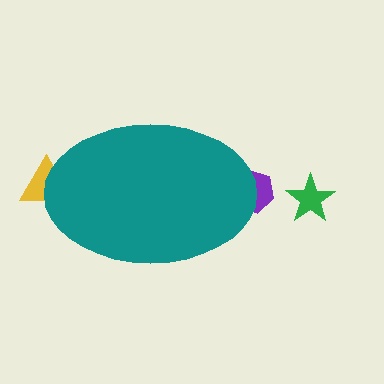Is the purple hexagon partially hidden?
Yes, the purple hexagon is partially hidden behind the teal ellipse.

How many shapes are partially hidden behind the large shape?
2 shapes are partially hidden.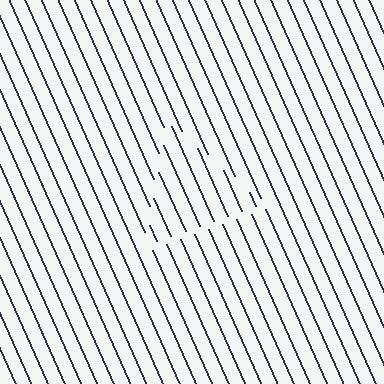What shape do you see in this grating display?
An illusory triangle. The interior of the shape contains the same grating, shifted by half a period — the contour is defined by the phase discontinuity where line-ends from the inner and outer gratings abut.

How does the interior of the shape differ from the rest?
The interior of the shape contains the same grating, shifted by half a period — the contour is defined by the phase discontinuity where line-ends from the inner and outer gratings abut.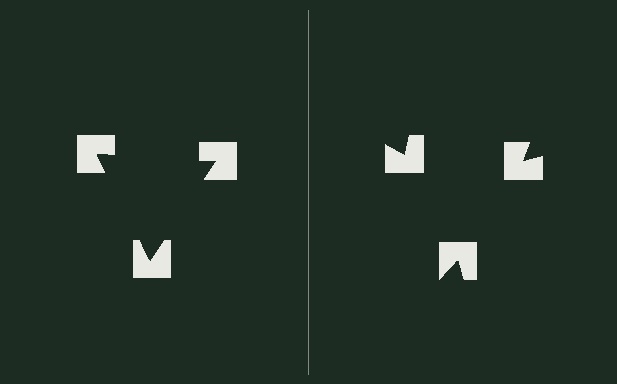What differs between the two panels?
The notched squares are positioned identically on both sides; only the wedge orientations differ. On the left they align to a triangle; on the right they are misaligned.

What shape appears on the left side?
An illusory triangle.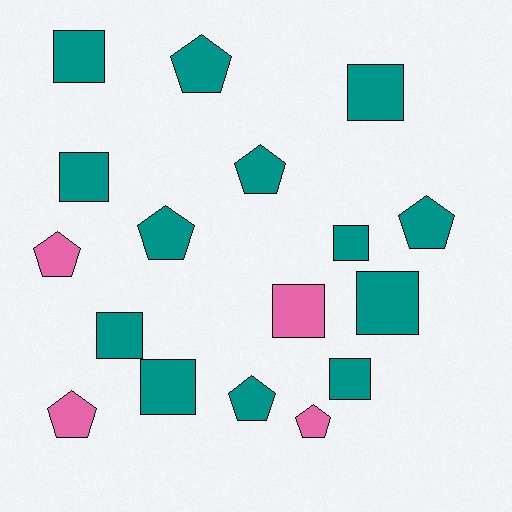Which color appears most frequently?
Teal, with 13 objects.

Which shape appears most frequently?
Square, with 9 objects.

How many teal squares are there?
There are 8 teal squares.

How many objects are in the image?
There are 17 objects.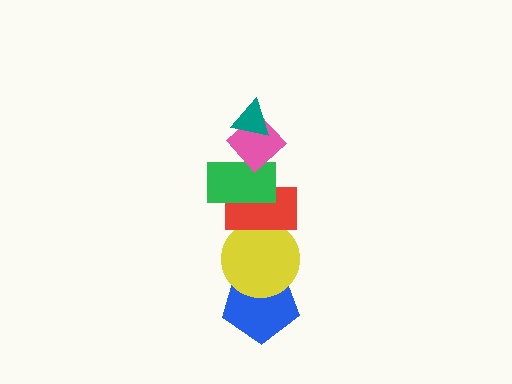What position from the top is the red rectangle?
The red rectangle is 4th from the top.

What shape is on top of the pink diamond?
The teal triangle is on top of the pink diamond.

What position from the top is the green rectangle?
The green rectangle is 3rd from the top.